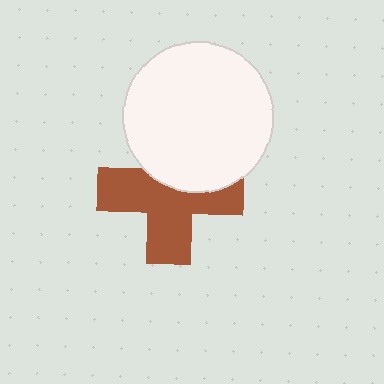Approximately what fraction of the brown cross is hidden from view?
Roughly 37% of the brown cross is hidden behind the white circle.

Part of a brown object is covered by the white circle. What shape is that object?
It is a cross.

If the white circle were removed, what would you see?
You would see the complete brown cross.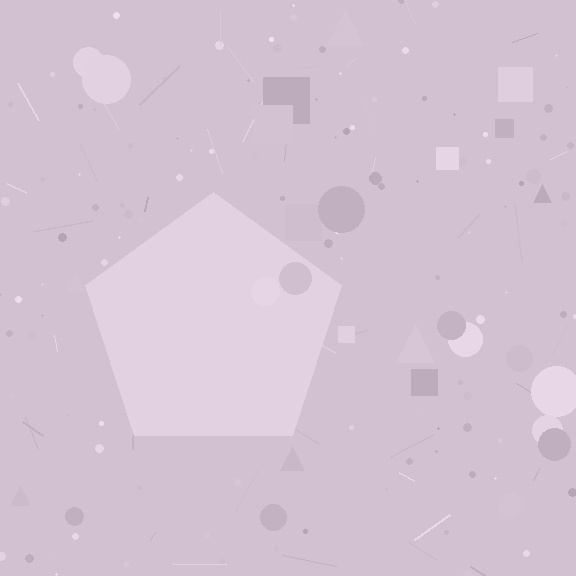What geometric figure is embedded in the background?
A pentagon is embedded in the background.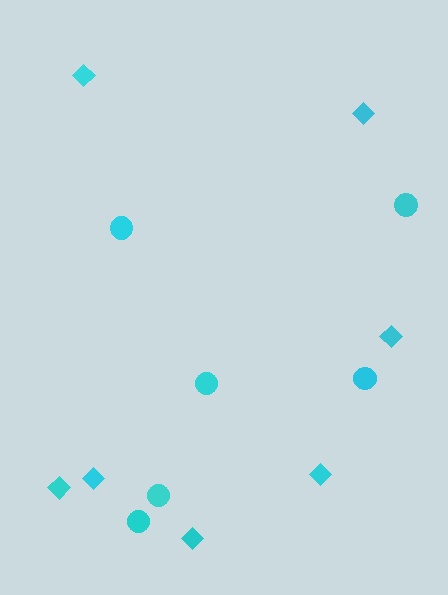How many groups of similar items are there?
There are 2 groups: one group of circles (6) and one group of diamonds (7).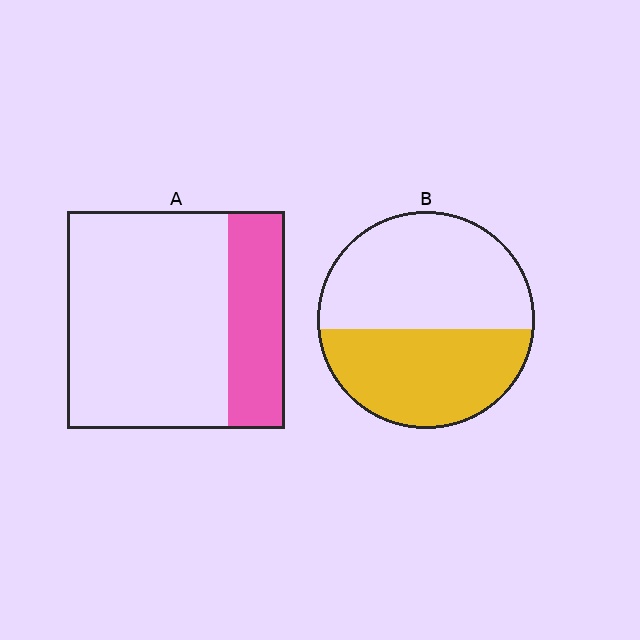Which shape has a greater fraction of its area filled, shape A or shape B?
Shape B.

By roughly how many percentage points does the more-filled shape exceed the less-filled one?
By roughly 20 percentage points (B over A).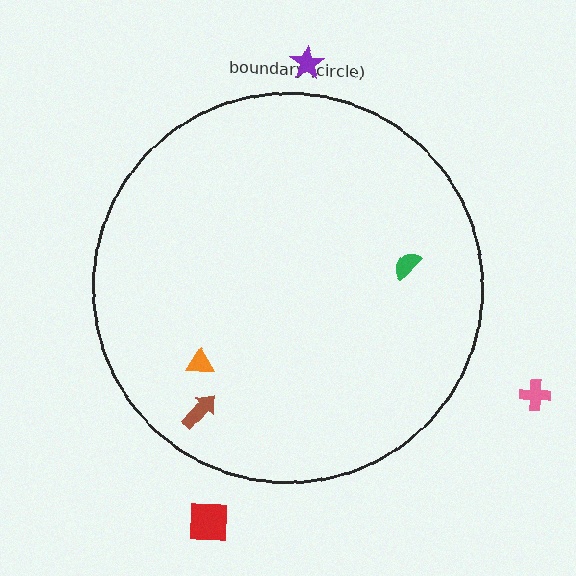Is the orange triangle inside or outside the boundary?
Inside.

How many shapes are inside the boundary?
3 inside, 3 outside.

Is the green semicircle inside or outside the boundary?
Inside.